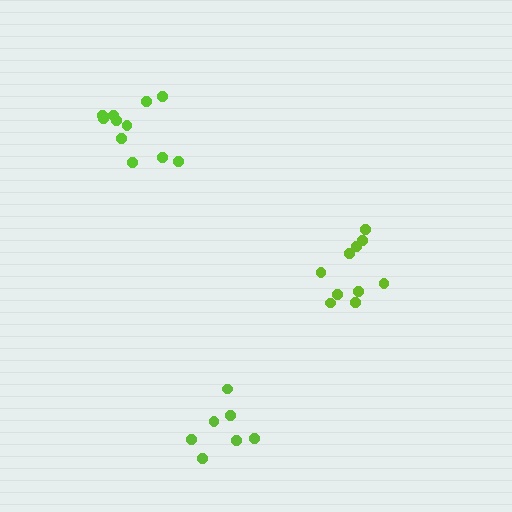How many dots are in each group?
Group 1: 10 dots, Group 2: 11 dots, Group 3: 7 dots (28 total).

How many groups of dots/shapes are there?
There are 3 groups.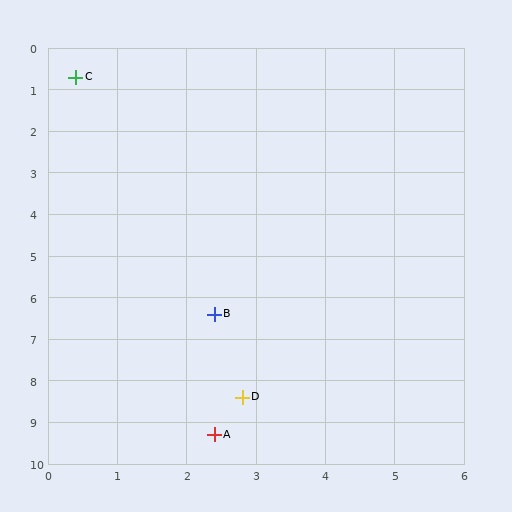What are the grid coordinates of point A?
Point A is at approximately (2.4, 9.3).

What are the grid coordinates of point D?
Point D is at approximately (2.8, 8.4).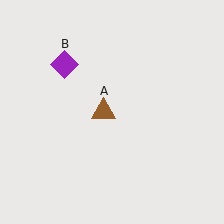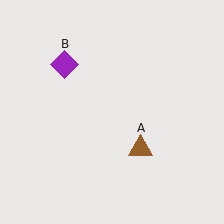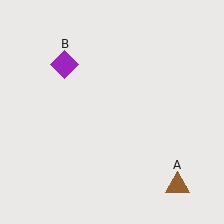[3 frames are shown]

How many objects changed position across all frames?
1 object changed position: brown triangle (object A).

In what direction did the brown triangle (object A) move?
The brown triangle (object A) moved down and to the right.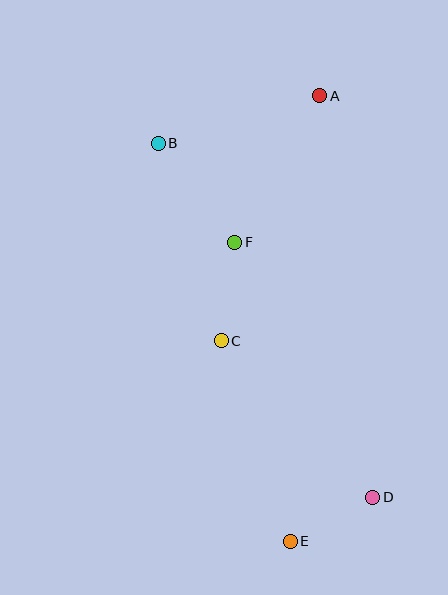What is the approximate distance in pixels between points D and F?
The distance between D and F is approximately 290 pixels.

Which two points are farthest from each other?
Points A and E are farthest from each other.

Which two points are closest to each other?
Points D and E are closest to each other.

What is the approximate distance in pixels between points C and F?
The distance between C and F is approximately 99 pixels.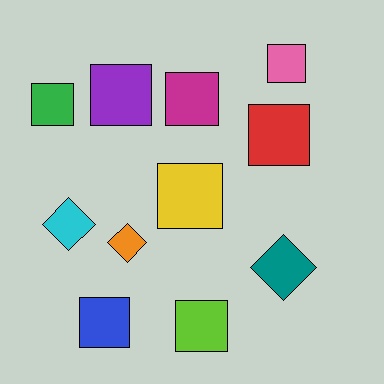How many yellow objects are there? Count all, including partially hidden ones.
There is 1 yellow object.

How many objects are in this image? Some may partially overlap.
There are 11 objects.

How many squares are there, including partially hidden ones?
There are 8 squares.